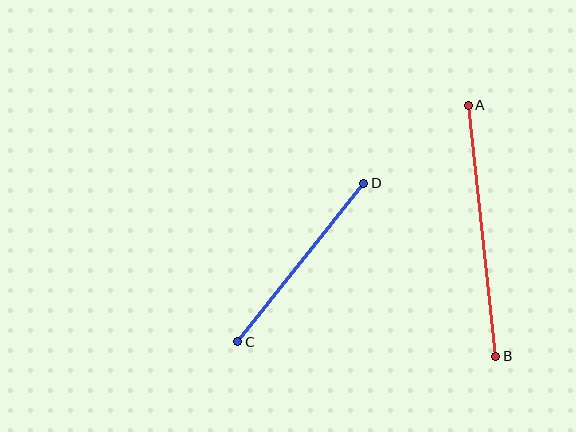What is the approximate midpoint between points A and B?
The midpoint is at approximately (482, 231) pixels.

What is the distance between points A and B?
The distance is approximately 252 pixels.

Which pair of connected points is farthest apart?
Points A and B are farthest apart.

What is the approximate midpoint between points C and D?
The midpoint is at approximately (301, 262) pixels.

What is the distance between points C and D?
The distance is approximately 202 pixels.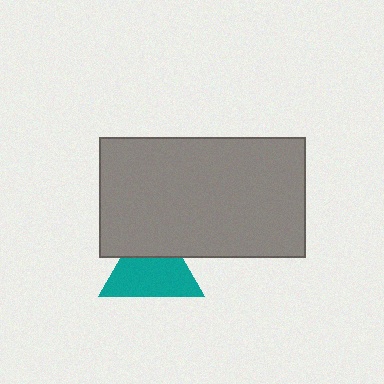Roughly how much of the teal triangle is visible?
Most of it is visible (roughly 67%).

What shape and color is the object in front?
The object in front is a gray rectangle.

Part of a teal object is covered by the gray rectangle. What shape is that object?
It is a triangle.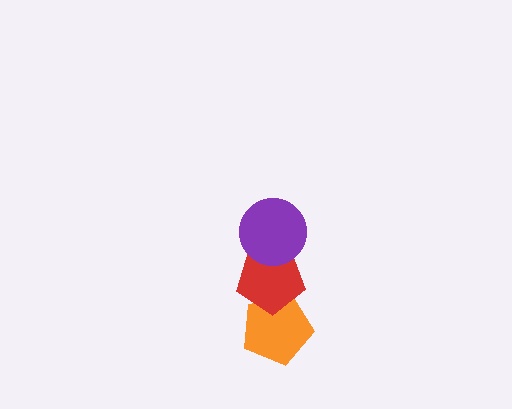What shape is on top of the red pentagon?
The purple circle is on top of the red pentagon.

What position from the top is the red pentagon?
The red pentagon is 2nd from the top.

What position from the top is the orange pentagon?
The orange pentagon is 3rd from the top.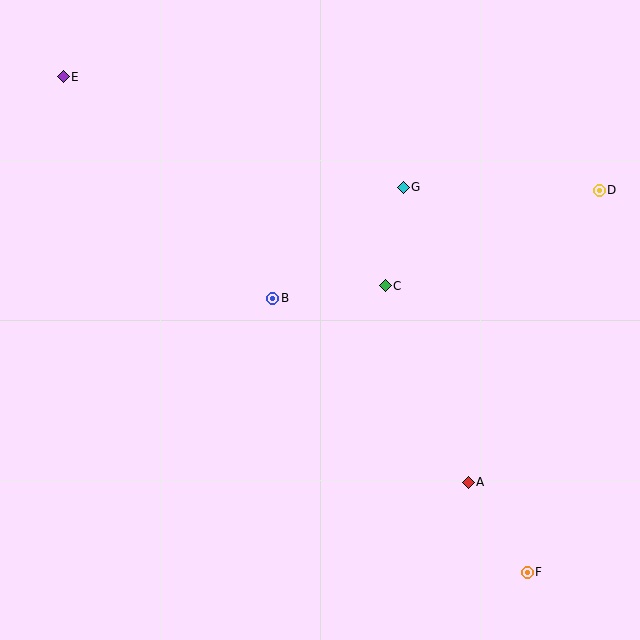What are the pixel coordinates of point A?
Point A is at (468, 482).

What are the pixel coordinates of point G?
Point G is at (403, 187).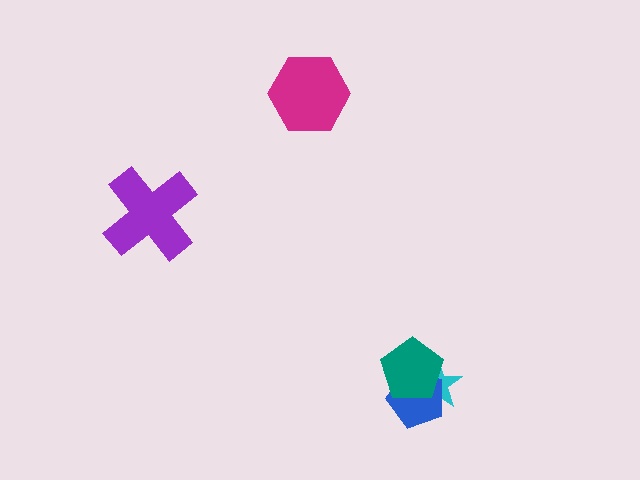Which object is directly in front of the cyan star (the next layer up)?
The blue pentagon is directly in front of the cyan star.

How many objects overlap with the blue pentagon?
2 objects overlap with the blue pentagon.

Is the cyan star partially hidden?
Yes, it is partially covered by another shape.